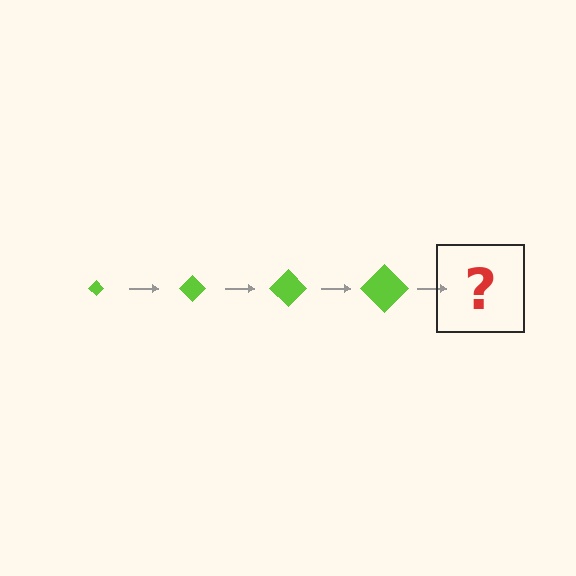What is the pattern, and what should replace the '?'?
The pattern is that the diamond gets progressively larger each step. The '?' should be a lime diamond, larger than the previous one.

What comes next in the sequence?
The next element should be a lime diamond, larger than the previous one.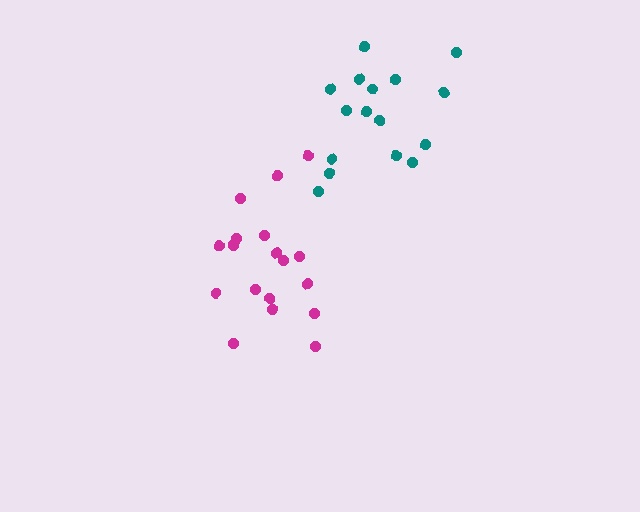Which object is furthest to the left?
The magenta cluster is leftmost.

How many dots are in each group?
Group 1: 18 dots, Group 2: 16 dots (34 total).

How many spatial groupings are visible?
There are 2 spatial groupings.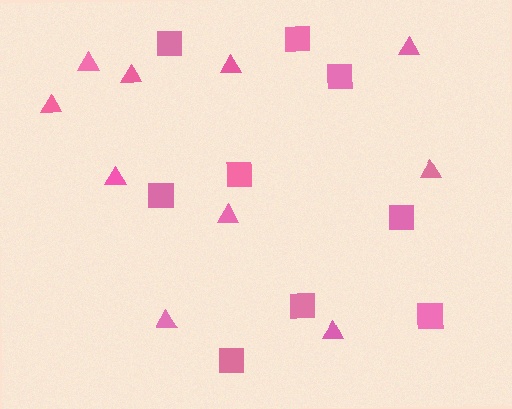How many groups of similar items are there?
There are 2 groups: one group of squares (9) and one group of triangles (10).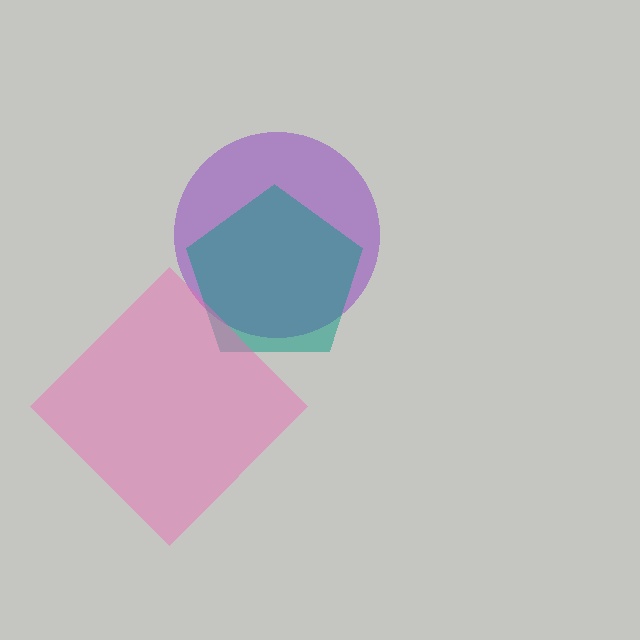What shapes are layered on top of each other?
The layered shapes are: a purple circle, a teal pentagon, a pink diamond.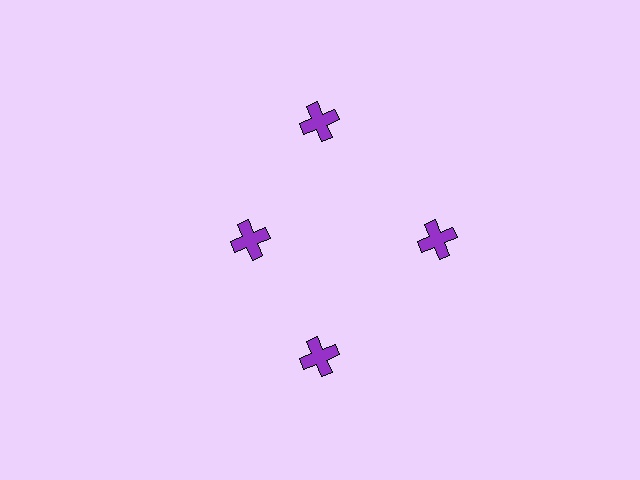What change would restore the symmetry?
The symmetry would be restored by moving it outward, back onto the ring so that all 4 crosses sit at equal angles and equal distance from the center.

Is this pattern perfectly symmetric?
No. The 4 purple crosses are arranged in a ring, but one element near the 9 o'clock position is pulled inward toward the center, breaking the 4-fold rotational symmetry.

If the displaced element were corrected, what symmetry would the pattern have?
It would have 4-fold rotational symmetry — the pattern would map onto itself every 90 degrees.